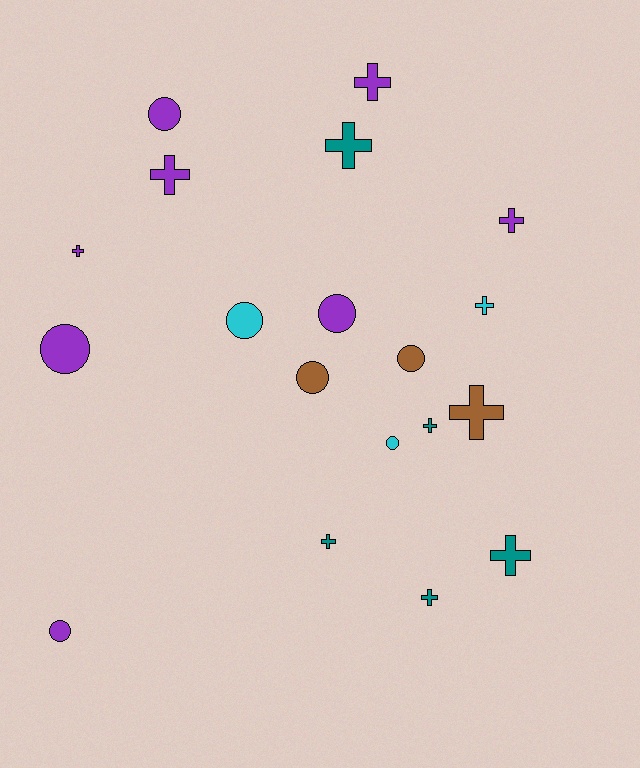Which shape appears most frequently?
Cross, with 11 objects.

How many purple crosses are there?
There are 4 purple crosses.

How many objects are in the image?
There are 19 objects.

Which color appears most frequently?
Purple, with 8 objects.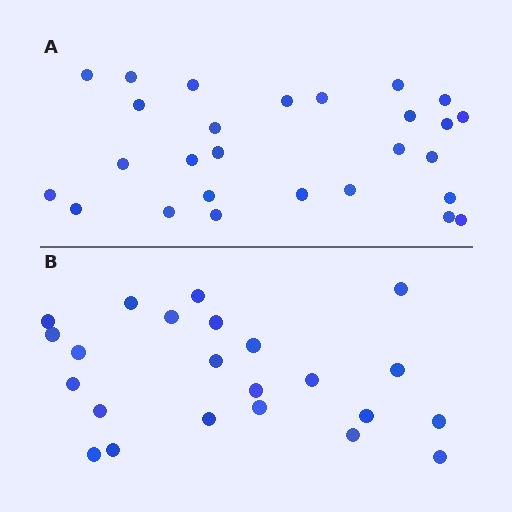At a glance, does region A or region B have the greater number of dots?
Region A (the top region) has more dots.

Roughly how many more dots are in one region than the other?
Region A has about 4 more dots than region B.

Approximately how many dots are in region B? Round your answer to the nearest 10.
About 20 dots. (The exact count is 23, which rounds to 20.)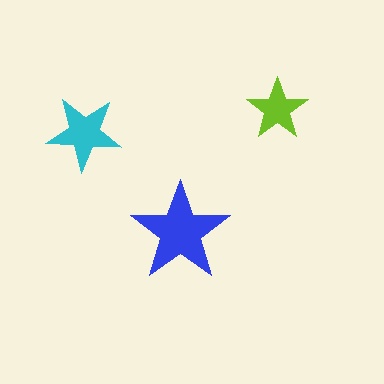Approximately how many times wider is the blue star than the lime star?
About 1.5 times wider.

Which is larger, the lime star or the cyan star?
The cyan one.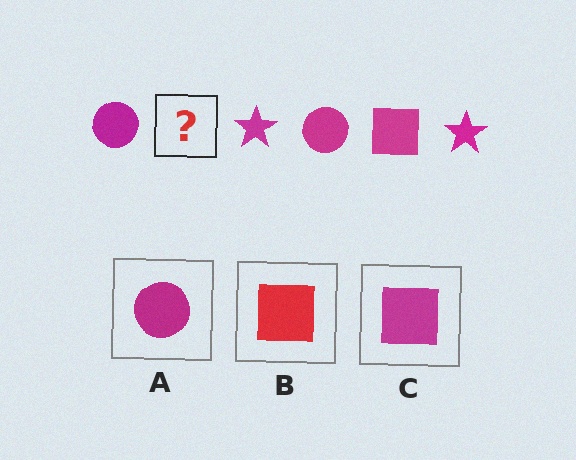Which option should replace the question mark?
Option C.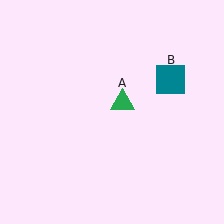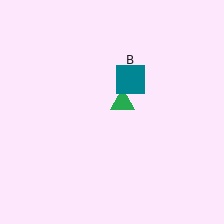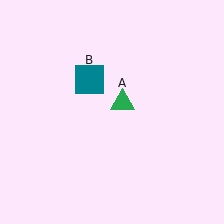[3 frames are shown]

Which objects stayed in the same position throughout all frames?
Green triangle (object A) remained stationary.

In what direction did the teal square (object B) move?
The teal square (object B) moved left.